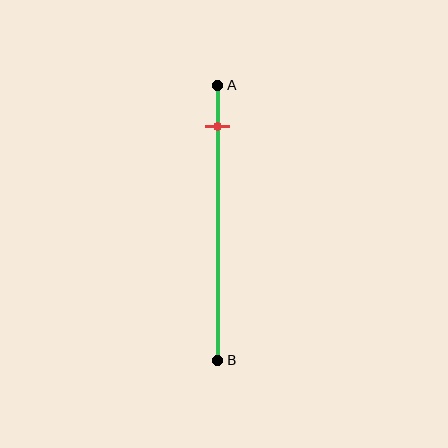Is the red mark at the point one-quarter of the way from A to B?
No, the mark is at about 15% from A, not at the 25% one-quarter point.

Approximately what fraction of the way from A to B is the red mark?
The red mark is approximately 15% of the way from A to B.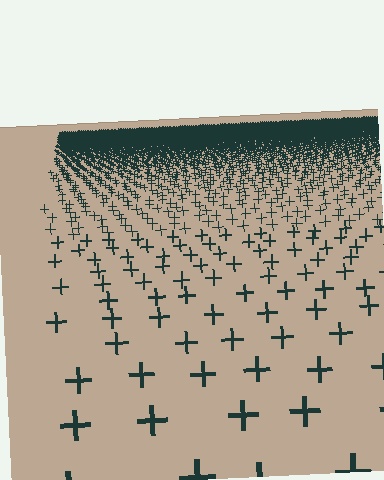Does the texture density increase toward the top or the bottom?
Density increases toward the top.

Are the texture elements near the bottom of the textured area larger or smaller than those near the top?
Larger. Near the bottom, elements are closer to the viewer and appear at a bigger on-screen size.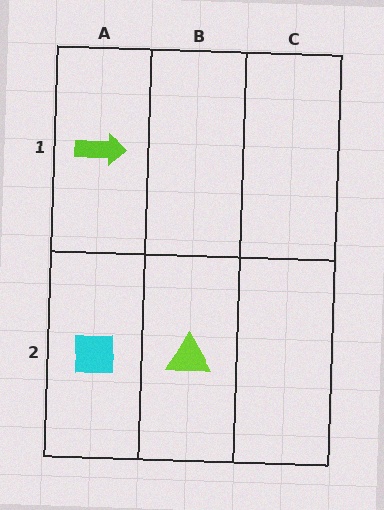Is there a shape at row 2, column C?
No, that cell is empty.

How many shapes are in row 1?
1 shape.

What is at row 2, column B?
A lime triangle.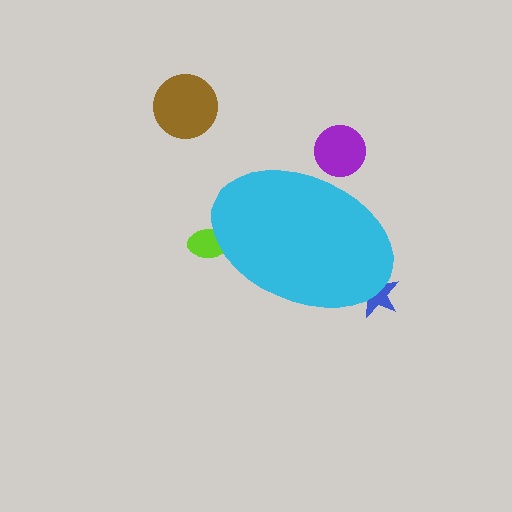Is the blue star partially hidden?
Yes, the blue star is partially hidden behind the cyan ellipse.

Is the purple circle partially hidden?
Yes, the purple circle is partially hidden behind the cyan ellipse.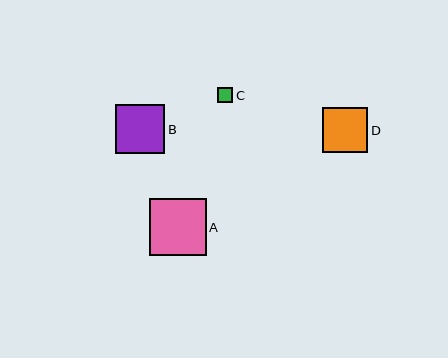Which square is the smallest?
Square C is the smallest with a size of approximately 15 pixels.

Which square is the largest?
Square A is the largest with a size of approximately 57 pixels.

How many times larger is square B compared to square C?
Square B is approximately 3.3 times the size of square C.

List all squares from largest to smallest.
From largest to smallest: A, B, D, C.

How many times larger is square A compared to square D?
Square A is approximately 1.3 times the size of square D.